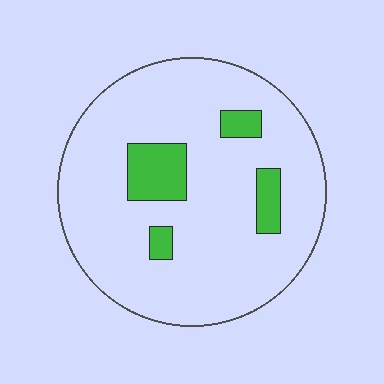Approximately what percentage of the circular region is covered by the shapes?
Approximately 10%.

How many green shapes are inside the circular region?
4.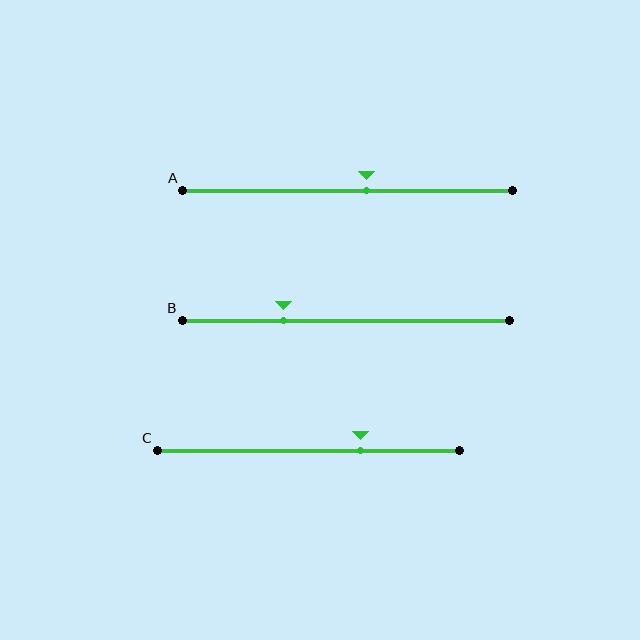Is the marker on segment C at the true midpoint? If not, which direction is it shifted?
No, the marker on segment C is shifted to the right by about 17% of the segment length.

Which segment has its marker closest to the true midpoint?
Segment A has its marker closest to the true midpoint.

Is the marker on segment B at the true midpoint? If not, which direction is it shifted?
No, the marker on segment B is shifted to the left by about 19% of the segment length.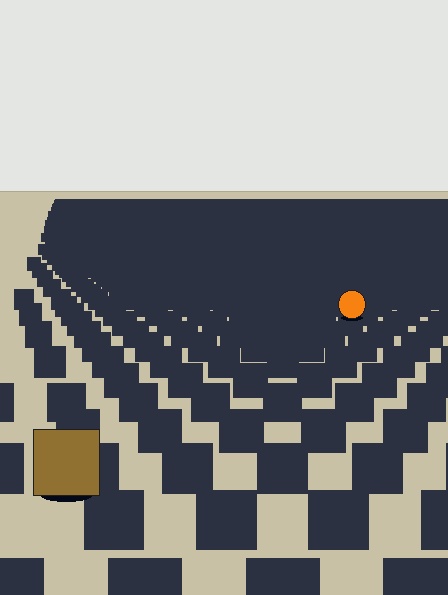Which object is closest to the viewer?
The brown square is closest. The texture marks near it are larger and more spread out.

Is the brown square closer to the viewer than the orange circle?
Yes. The brown square is closer — you can tell from the texture gradient: the ground texture is coarser near it.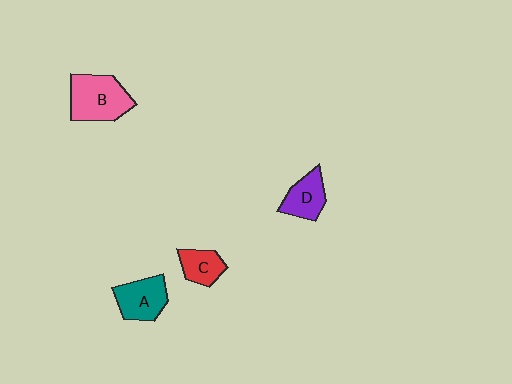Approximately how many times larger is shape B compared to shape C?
Approximately 1.9 times.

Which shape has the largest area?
Shape B (pink).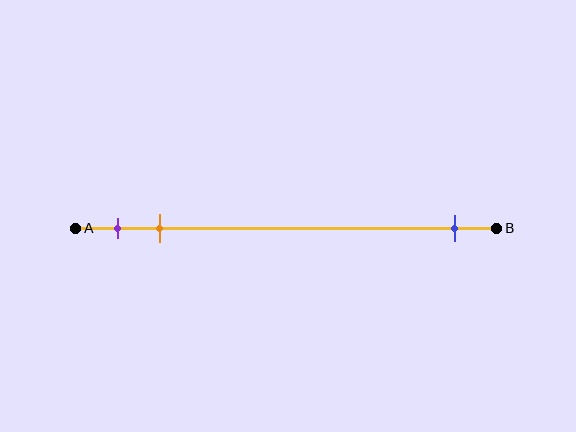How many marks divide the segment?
There are 3 marks dividing the segment.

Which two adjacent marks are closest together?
The purple and orange marks are the closest adjacent pair.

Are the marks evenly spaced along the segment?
No, the marks are not evenly spaced.